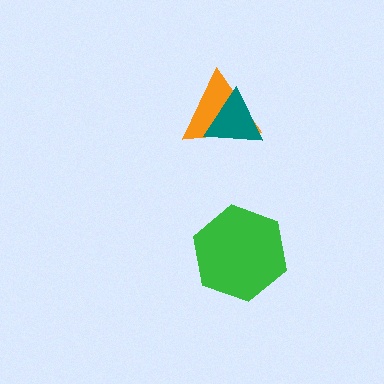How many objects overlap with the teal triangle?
1 object overlaps with the teal triangle.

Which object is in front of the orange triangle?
The teal triangle is in front of the orange triangle.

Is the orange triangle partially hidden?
Yes, it is partially covered by another shape.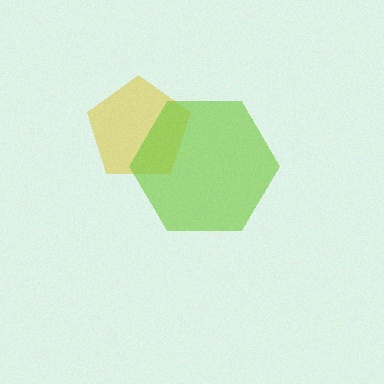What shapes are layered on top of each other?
The layered shapes are: a yellow pentagon, a lime hexagon.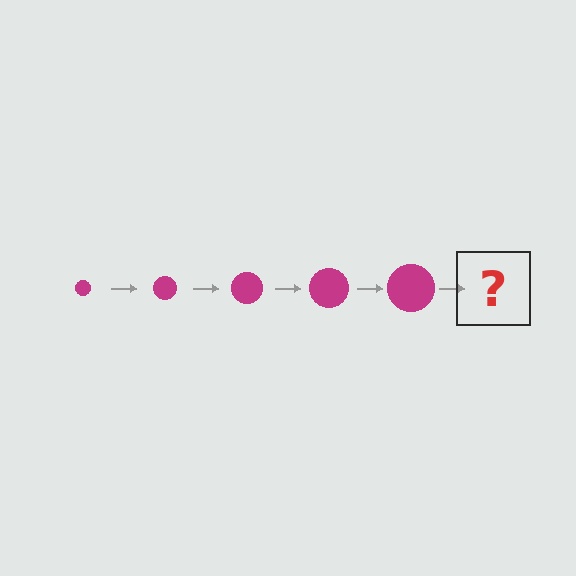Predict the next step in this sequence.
The next step is a magenta circle, larger than the previous one.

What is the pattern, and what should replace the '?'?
The pattern is that the circle gets progressively larger each step. The '?' should be a magenta circle, larger than the previous one.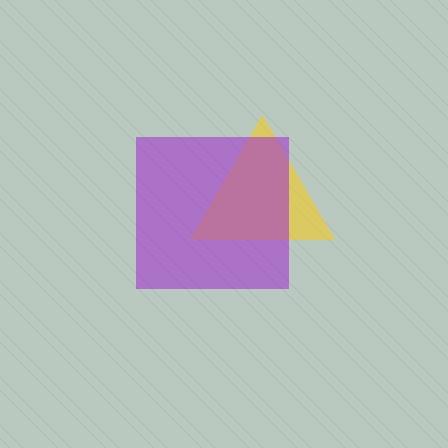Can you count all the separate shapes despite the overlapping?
Yes, there are 2 separate shapes.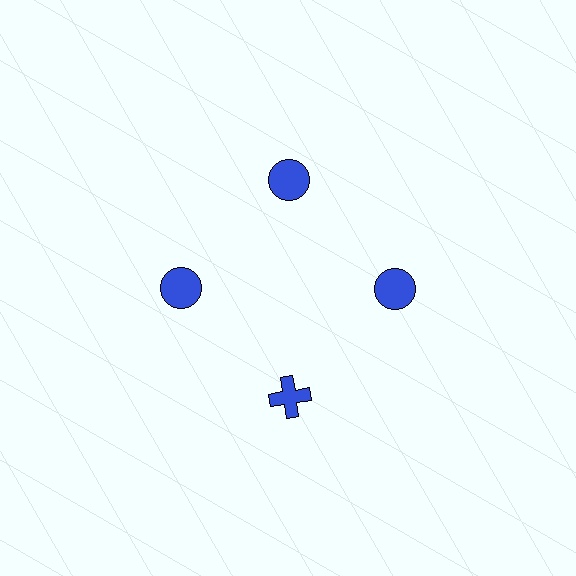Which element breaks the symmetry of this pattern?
The blue cross at roughly the 6 o'clock position breaks the symmetry. All other shapes are blue circles.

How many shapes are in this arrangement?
There are 4 shapes arranged in a ring pattern.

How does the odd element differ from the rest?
It has a different shape: cross instead of circle.